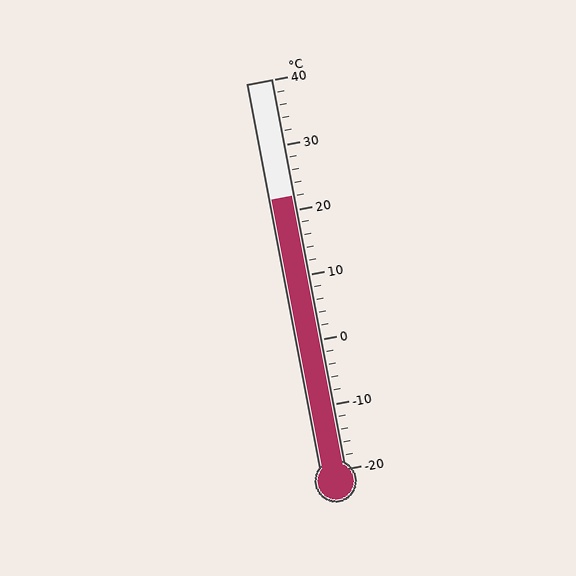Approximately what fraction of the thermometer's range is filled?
The thermometer is filled to approximately 70% of its range.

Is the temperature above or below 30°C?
The temperature is below 30°C.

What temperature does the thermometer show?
The thermometer shows approximately 22°C.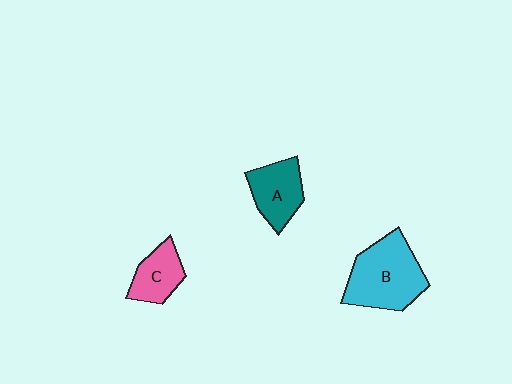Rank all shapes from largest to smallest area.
From largest to smallest: B (cyan), A (teal), C (pink).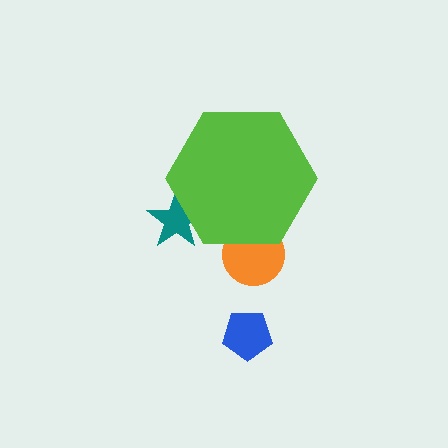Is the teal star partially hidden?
Yes, the teal star is partially hidden behind the lime hexagon.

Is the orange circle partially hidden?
Yes, the orange circle is partially hidden behind the lime hexagon.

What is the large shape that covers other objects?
A lime hexagon.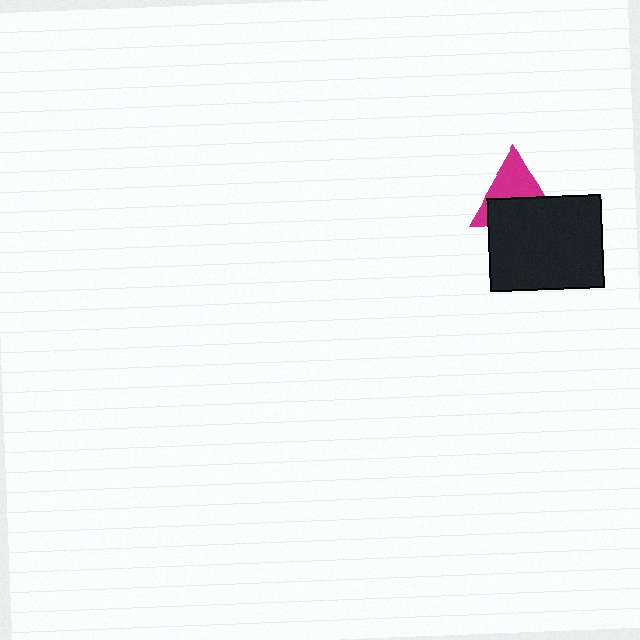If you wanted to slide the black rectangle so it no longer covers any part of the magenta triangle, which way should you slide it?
Slide it down — that is the most direct way to separate the two shapes.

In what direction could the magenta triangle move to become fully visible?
The magenta triangle could move up. That would shift it out from behind the black rectangle entirely.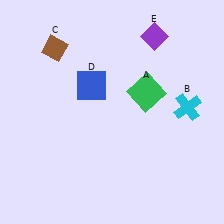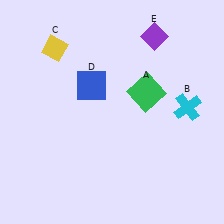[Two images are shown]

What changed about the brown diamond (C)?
In Image 1, C is brown. In Image 2, it changed to yellow.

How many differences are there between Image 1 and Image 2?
There is 1 difference between the two images.